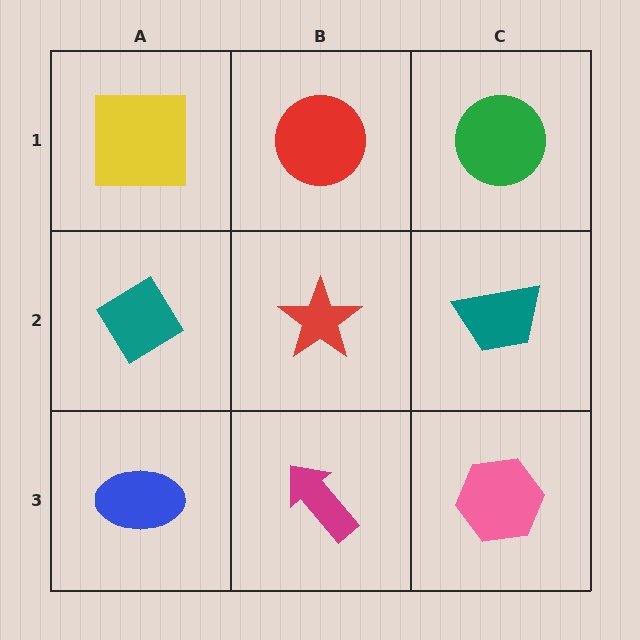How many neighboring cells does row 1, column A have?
2.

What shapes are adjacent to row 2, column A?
A yellow square (row 1, column A), a blue ellipse (row 3, column A), a red star (row 2, column B).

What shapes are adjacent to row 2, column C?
A green circle (row 1, column C), a pink hexagon (row 3, column C), a red star (row 2, column B).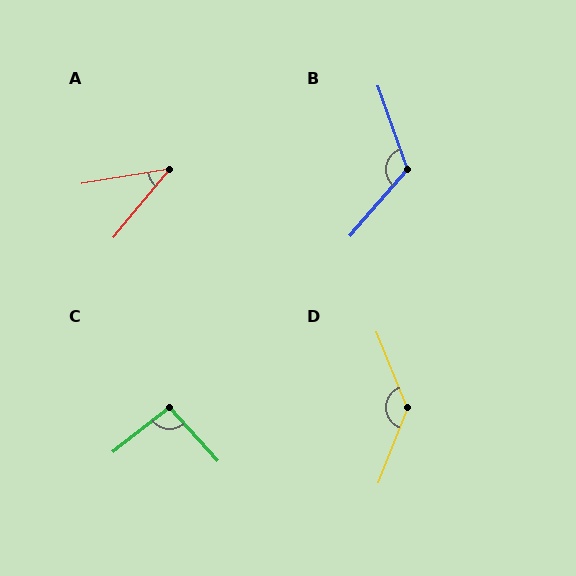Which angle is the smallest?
A, at approximately 41 degrees.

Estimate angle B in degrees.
Approximately 120 degrees.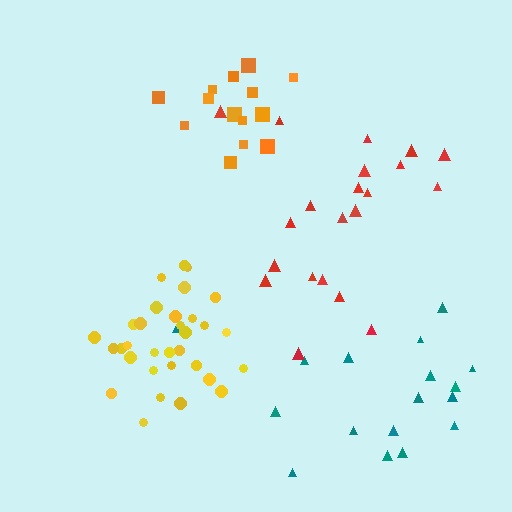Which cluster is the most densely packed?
Yellow.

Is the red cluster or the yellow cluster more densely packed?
Yellow.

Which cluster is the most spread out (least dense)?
Teal.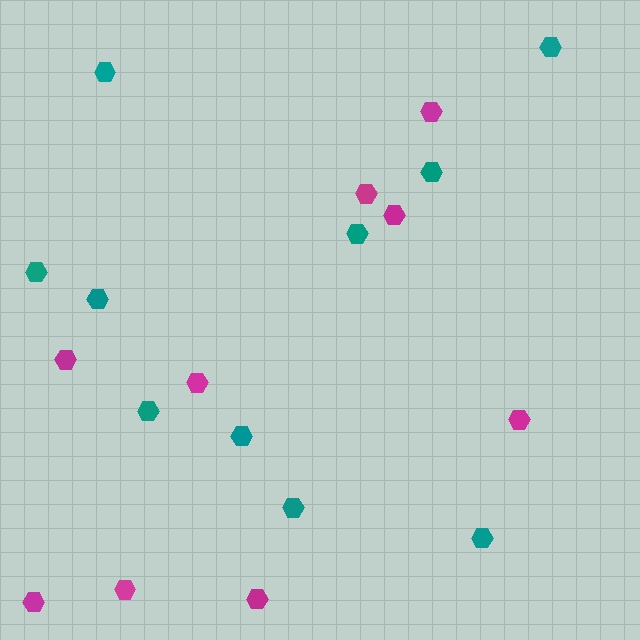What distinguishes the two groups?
There are 2 groups: one group of magenta hexagons (9) and one group of teal hexagons (10).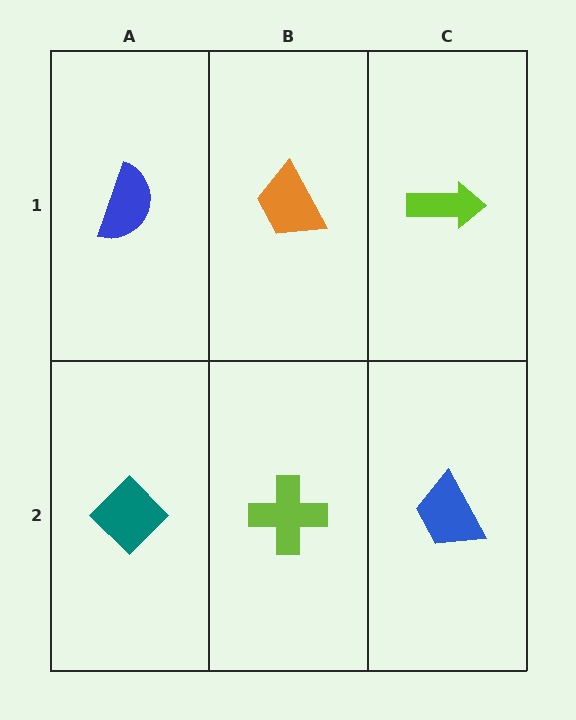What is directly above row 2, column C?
A lime arrow.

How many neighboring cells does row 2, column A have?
2.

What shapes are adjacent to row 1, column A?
A teal diamond (row 2, column A), an orange trapezoid (row 1, column B).